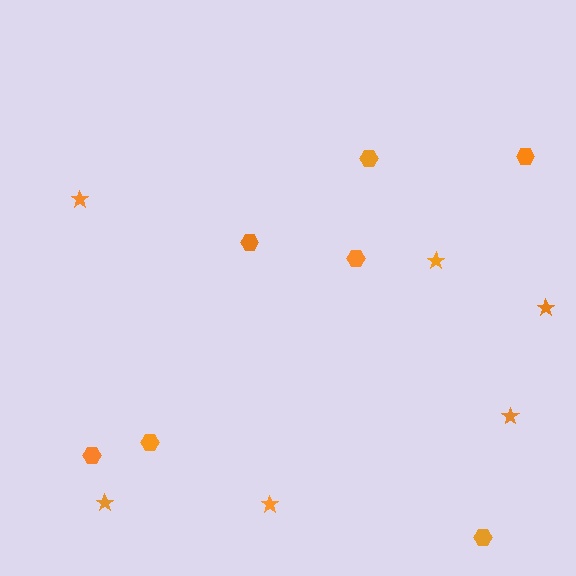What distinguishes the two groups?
There are 2 groups: one group of hexagons (7) and one group of stars (6).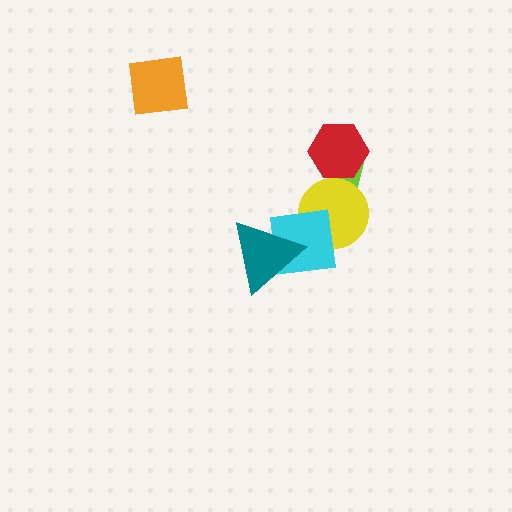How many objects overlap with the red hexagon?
1 object overlaps with the red hexagon.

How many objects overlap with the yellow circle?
2 objects overlap with the yellow circle.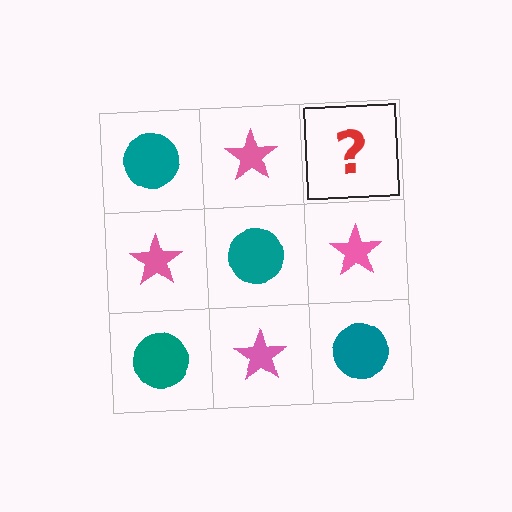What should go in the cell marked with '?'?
The missing cell should contain a teal circle.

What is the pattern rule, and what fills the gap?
The rule is that it alternates teal circle and pink star in a checkerboard pattern. The gap should be filled with a teal circle.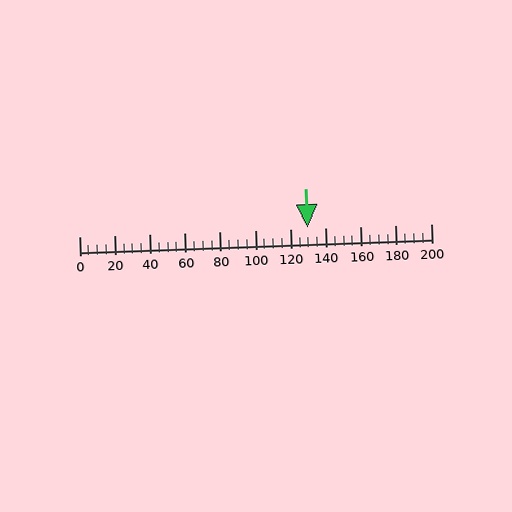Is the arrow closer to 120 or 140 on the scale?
The arrow is closer to 140.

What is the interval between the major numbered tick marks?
The major tick marks are spaced 20 units apart.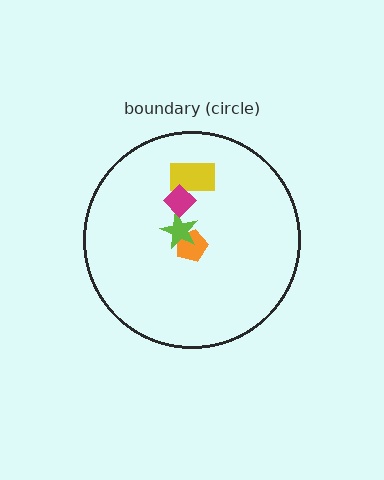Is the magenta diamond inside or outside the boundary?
Inside.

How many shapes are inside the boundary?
4 inside, 0 outside.